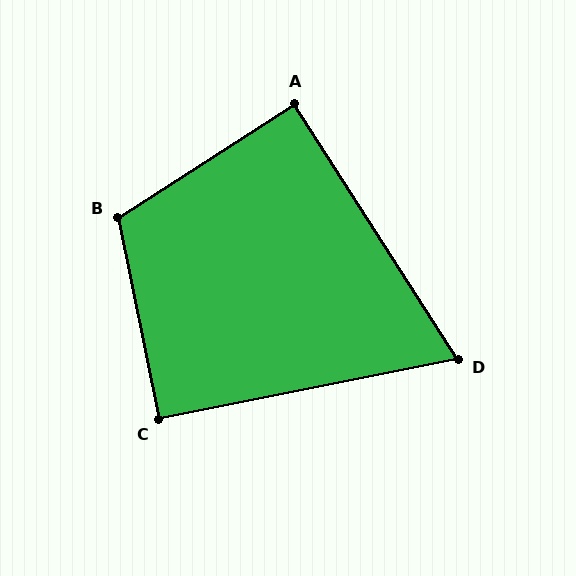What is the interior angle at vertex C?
Approximately 90 degrees (approximately right).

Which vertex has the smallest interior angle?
D, at approximately 69 degrees.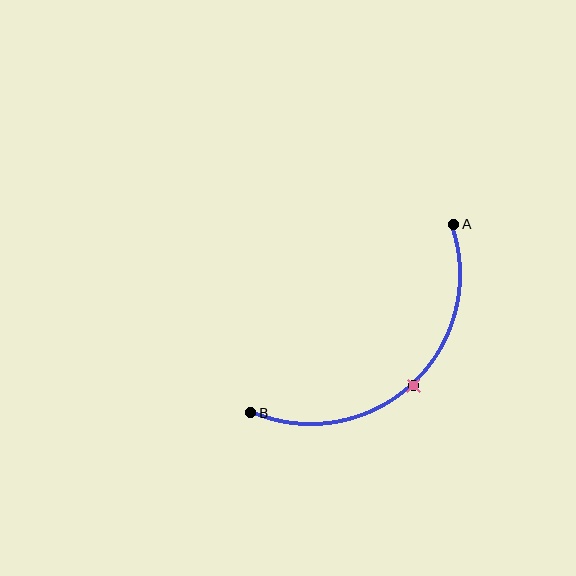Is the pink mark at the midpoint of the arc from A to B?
Yes. The pink mark lies on the arc at equal arc-length from both A and B — it is the arc midpoint.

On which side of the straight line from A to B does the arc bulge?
The arc bulges below and to the right of the straight line connecting A and B.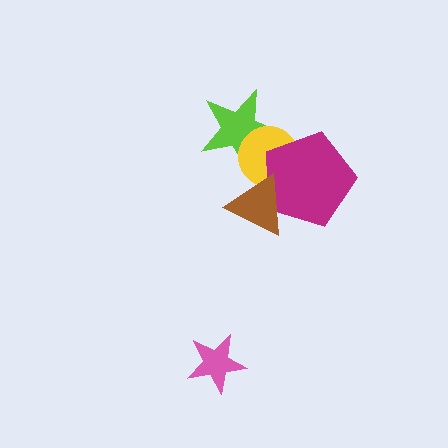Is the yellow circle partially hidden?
Yes, it is partially covered by another shape.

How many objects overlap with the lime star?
1 object overlaps with the lime star.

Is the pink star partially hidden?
No, no other shape covers it.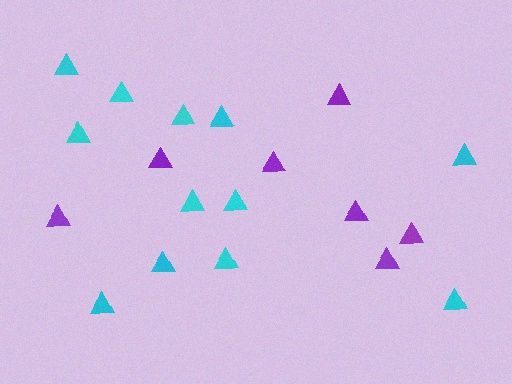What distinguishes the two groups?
There are 2 groups: one group of purple triangles (7) and one group of cyan triangles (12).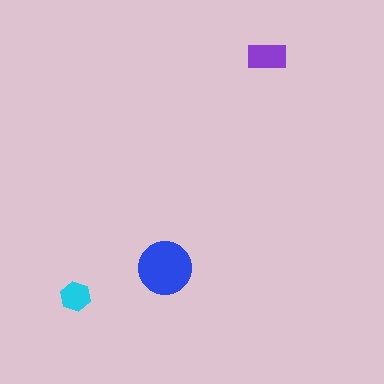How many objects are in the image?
There are 3 objects in the image.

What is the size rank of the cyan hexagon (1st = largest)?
3rd.